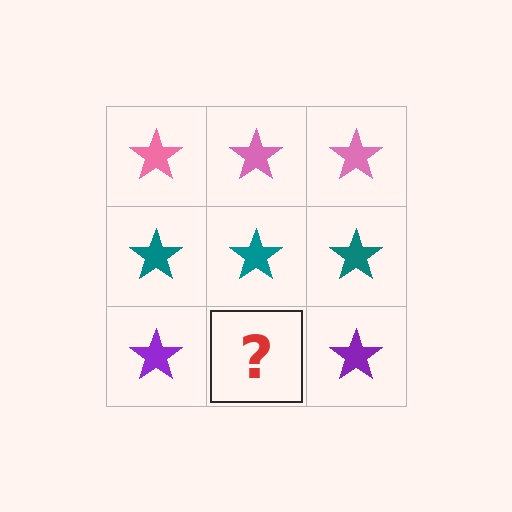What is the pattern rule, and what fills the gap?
The rule is that each row has a consistent color. The gap should be filled with a purple star.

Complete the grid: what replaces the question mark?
The question mark should be replaced with a purple star.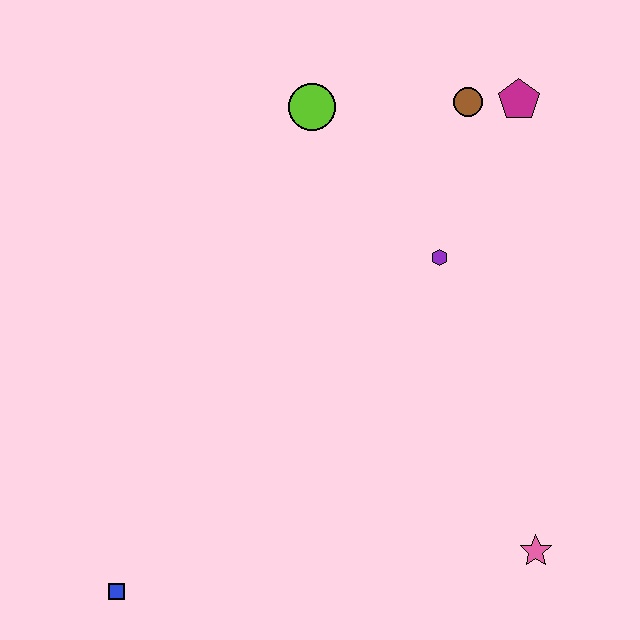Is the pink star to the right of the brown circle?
Yes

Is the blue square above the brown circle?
No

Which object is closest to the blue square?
The pink star is closest to the blue square.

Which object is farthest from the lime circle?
The blue square is farthest from the lime circle.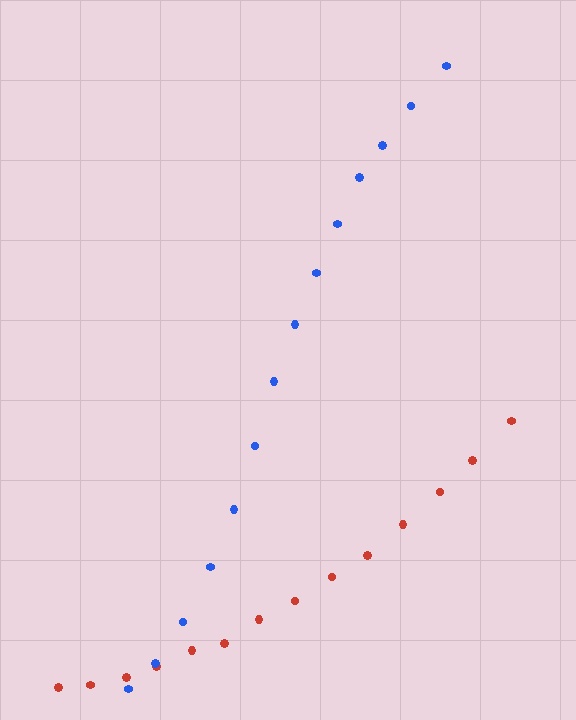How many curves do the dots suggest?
There are 2 distinct paths.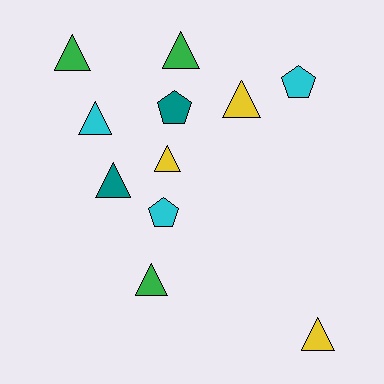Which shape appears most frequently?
Triangle, with 8 objects.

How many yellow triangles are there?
There are 3 yellow triangles.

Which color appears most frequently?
Green, with 3 objects.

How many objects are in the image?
There are 11 objects.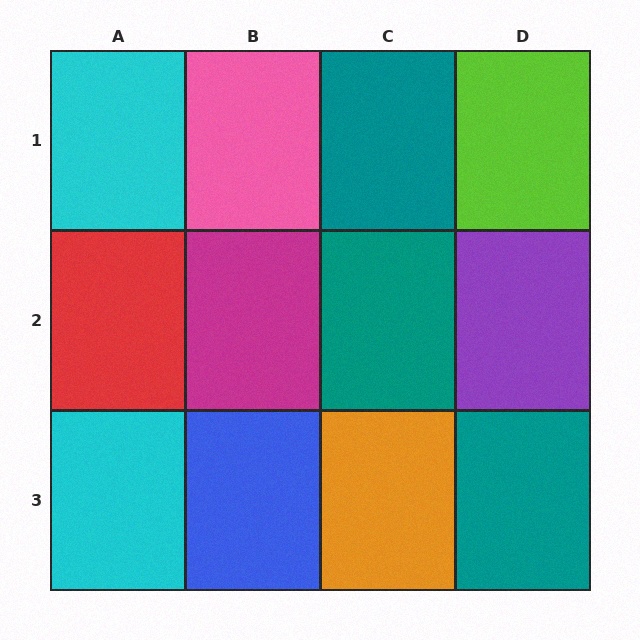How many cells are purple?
1 cell is purple.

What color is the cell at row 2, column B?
Magenta.